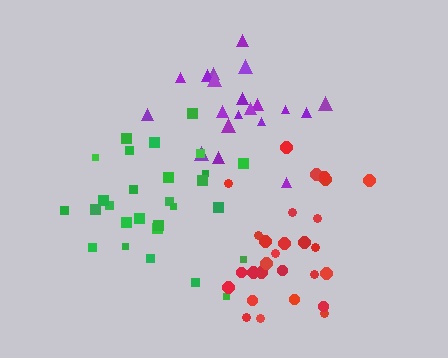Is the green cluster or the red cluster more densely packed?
Green.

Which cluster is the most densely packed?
Green.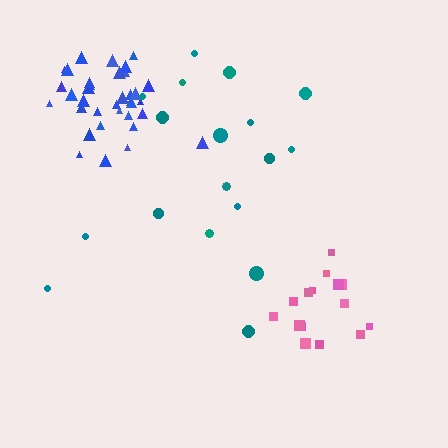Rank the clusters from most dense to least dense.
blue, pink, teal.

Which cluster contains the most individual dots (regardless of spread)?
Blue (35).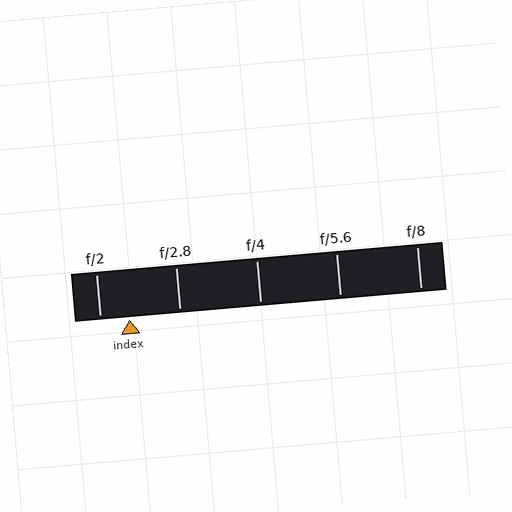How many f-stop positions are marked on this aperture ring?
There are 5 f-stop positions marked.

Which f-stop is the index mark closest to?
The index mark is closest to f/2.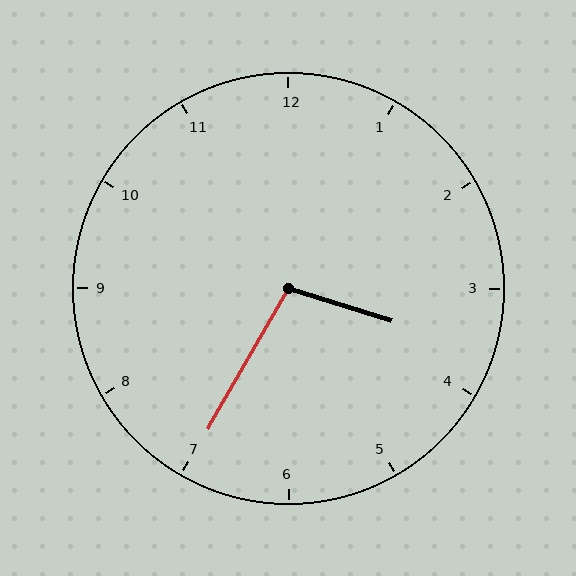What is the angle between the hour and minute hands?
Approximately 102 degrees.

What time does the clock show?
3:35.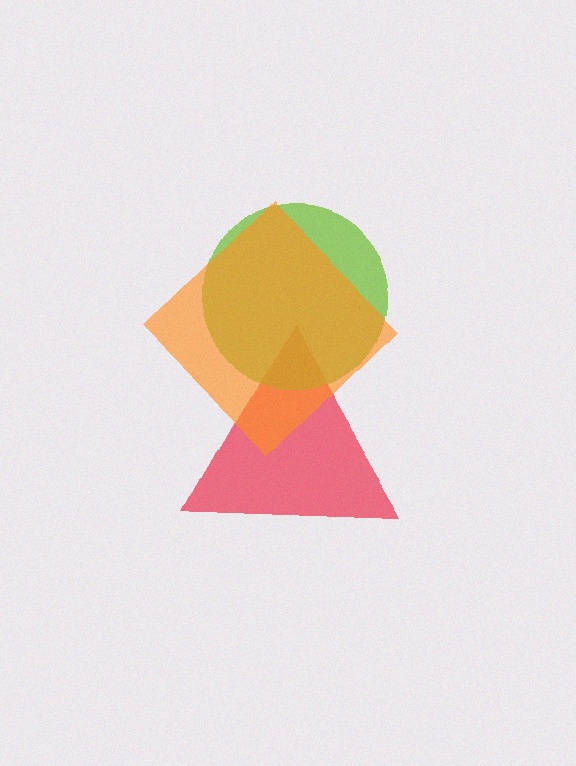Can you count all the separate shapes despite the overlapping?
Yes, there are 3 separate shapes.